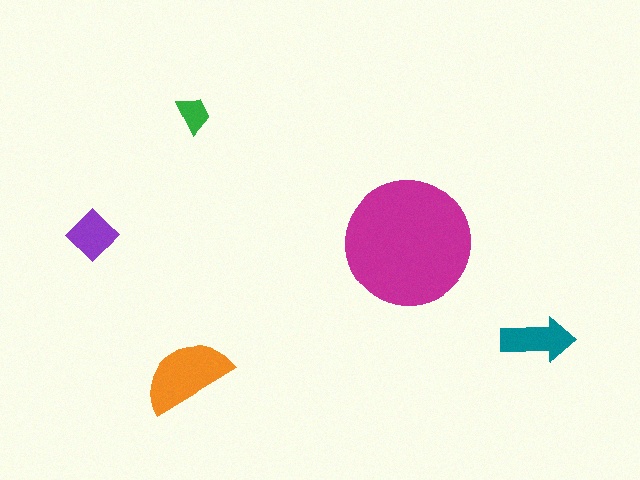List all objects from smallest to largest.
The green trapezoid, the purple diamond, the teal arrow, the orange semicircle, the magenta circle.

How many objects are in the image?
There are 5 objects in the image.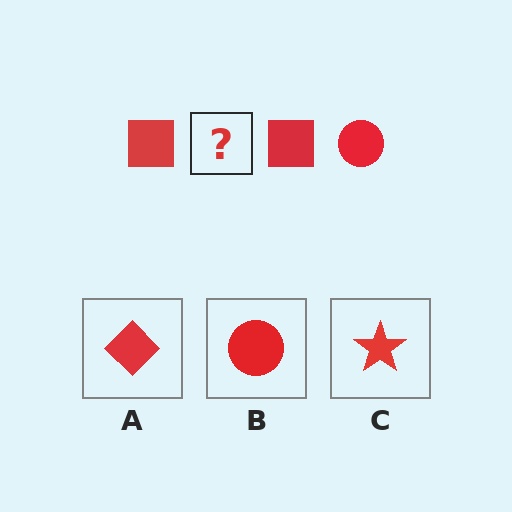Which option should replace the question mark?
Option B.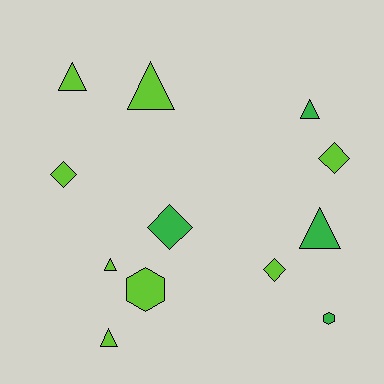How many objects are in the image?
There are 12 objects.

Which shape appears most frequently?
Triangle, with 6 objects.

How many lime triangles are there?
There are 4 lime triangles.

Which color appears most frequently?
Lime, with 8 objects.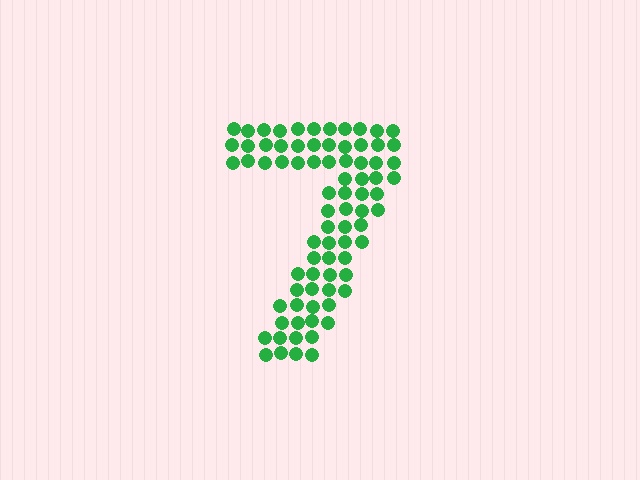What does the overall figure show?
The overall figure shows the digit 7.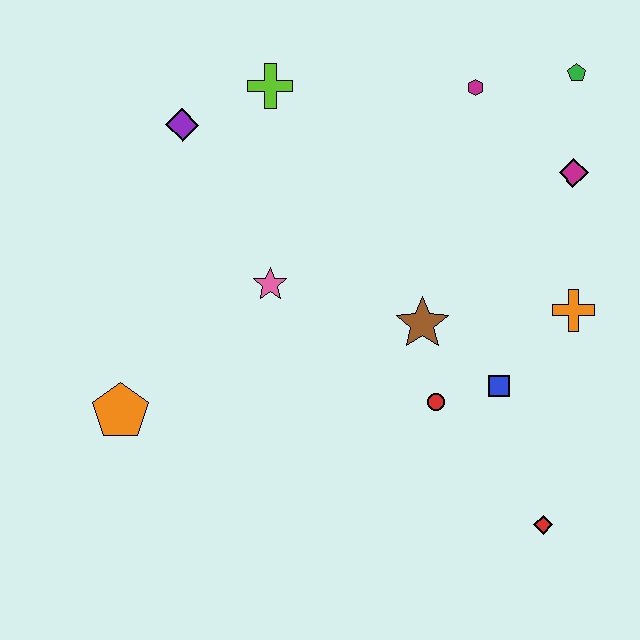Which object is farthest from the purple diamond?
The red diamond is farthest from the purple diamond.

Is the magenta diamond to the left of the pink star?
No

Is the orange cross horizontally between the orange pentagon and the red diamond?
No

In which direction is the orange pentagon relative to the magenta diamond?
The orange pentagon is to the left of the magenta diamond.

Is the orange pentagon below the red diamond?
No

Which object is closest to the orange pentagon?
The pink star is closest to the orange pentagon.